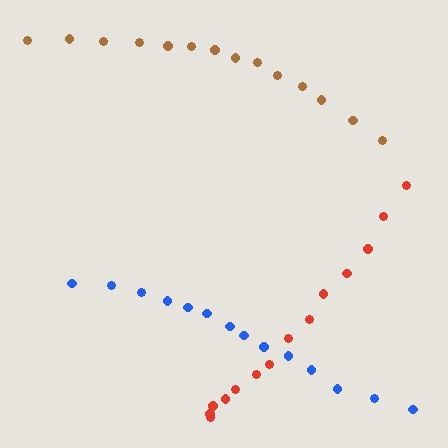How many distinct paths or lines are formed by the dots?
There are 3 distinct paths.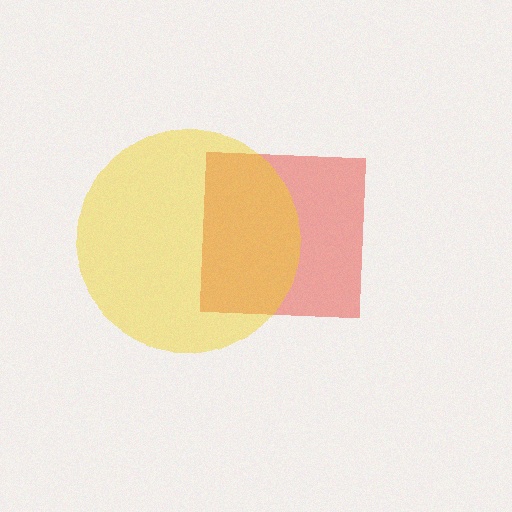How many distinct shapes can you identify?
There are 2 distinct shapes: a red square, a yellow circle.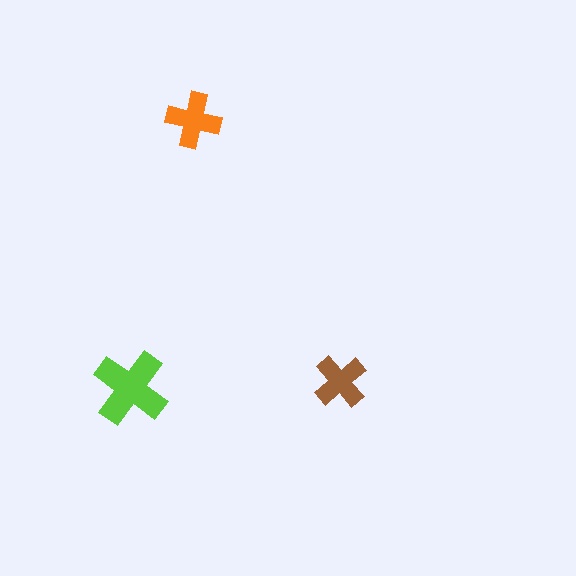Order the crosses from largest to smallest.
the lime one, the orange one, the brown one.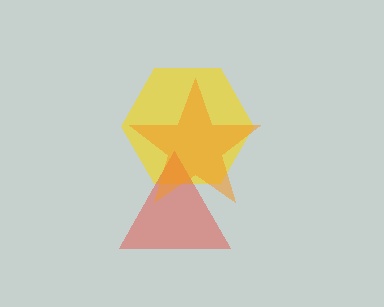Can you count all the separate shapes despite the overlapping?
Yes, there are 3 separate shapes.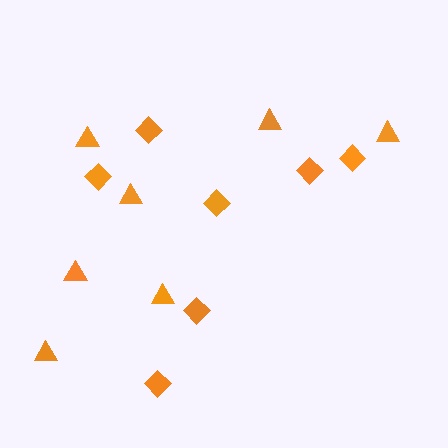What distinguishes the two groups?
There are 2 groups: one group of triangles (7) and one group of diamonds (7).